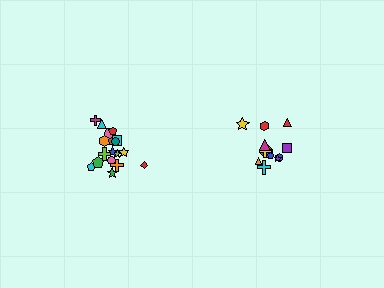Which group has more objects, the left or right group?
The left group.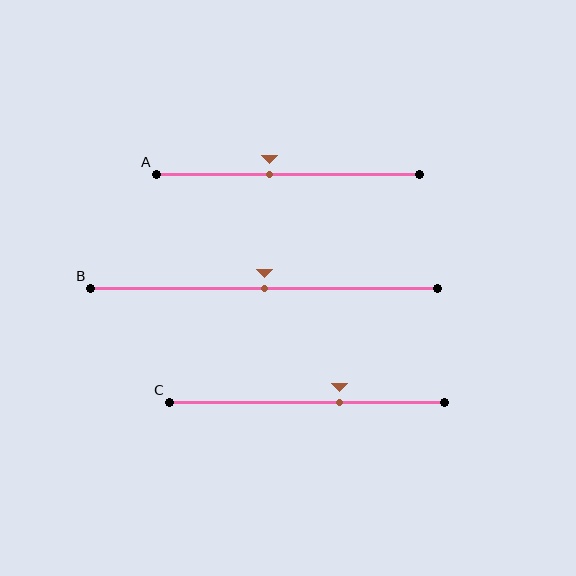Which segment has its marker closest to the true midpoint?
Segment B has its marker closest to the true midpoint.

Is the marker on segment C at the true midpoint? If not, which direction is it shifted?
No, the marker on segment C is shifted to the right by about 12% of the segment length.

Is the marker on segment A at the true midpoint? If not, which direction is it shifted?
No, the marker on segment A is shifted to the left by about 7% of the segment length.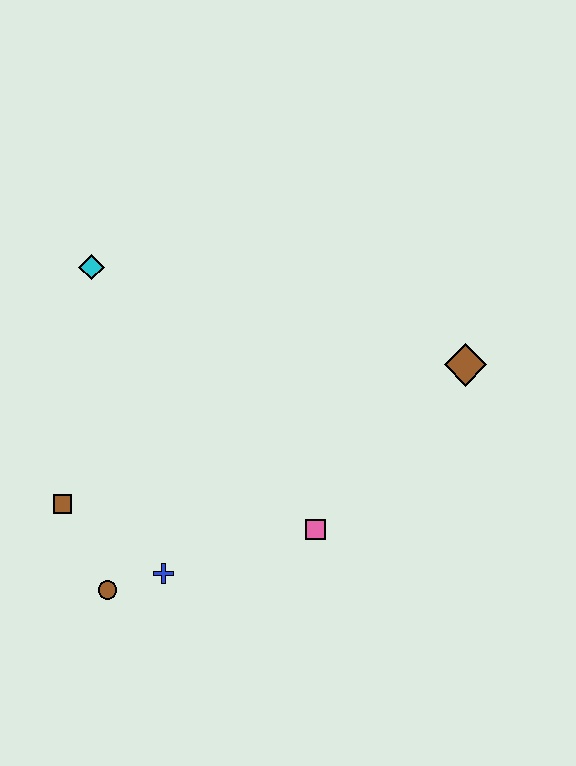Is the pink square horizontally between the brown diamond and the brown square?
Yes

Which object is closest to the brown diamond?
The pink square is closest to the brown diamond.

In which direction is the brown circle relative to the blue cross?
The brown circle is to the left of the blue cross.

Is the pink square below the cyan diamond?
Yes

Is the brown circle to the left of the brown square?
No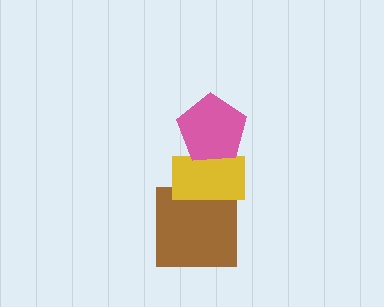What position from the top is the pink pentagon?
The pink pentagon is 1st from the top.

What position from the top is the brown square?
The brown square is 3rd from the top.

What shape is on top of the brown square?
The yellow rectangle is on top of the brown square.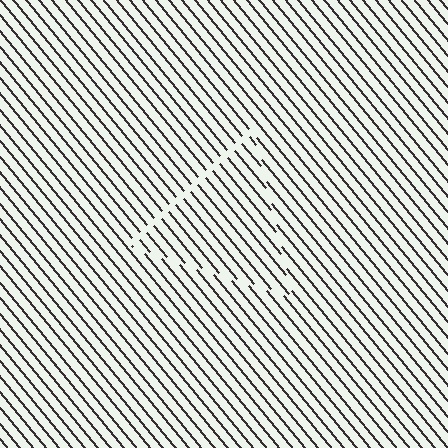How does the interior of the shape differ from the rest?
The interior of the shape contains the same grating, shifted by half a period — the contour is defined by the phase discontinuity where line-ends from the inner and outer gratings abut.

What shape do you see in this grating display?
An illusory triangle. The interior of the shape contains the same grating, shifted by half a period — the contour is defined by the phase discontinuity where line-ends from the inner and outer gratings abut.